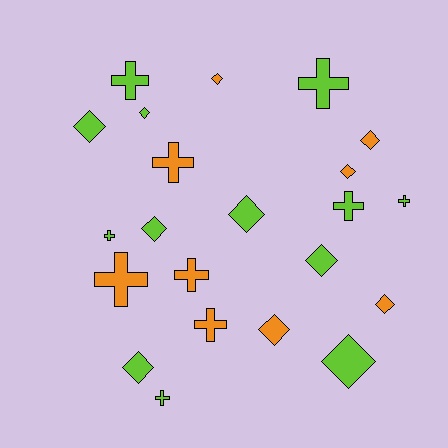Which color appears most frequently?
Lime, with 13 objects.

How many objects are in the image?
There are 22 objects.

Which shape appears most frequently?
Diamond, with 12 objects.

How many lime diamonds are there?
There are 7 lime diamonds.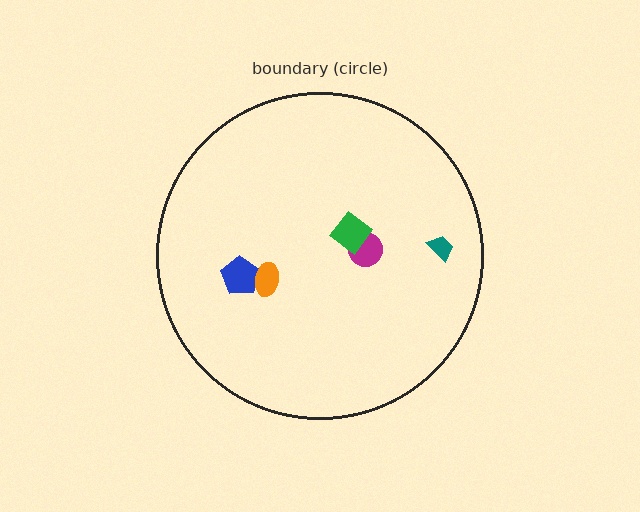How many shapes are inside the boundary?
5 inside, 0 outside.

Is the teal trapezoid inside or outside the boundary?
Inside.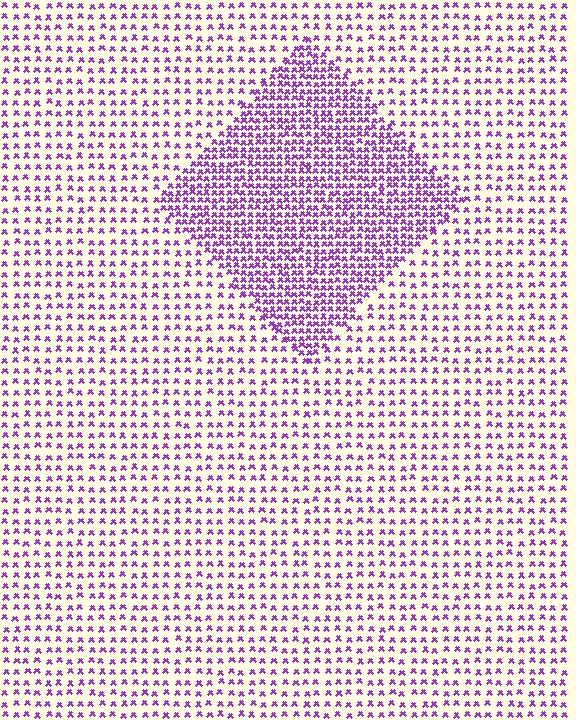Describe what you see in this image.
The image contains small purple elements arranged at two different densities. A diamond-shaped region is visible where the elements are more densely packed than the surrounding area.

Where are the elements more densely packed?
The elements are more densely packed inside the diamond boundary.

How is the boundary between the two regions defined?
The boundary is defined by a change in element density (approximately 2.2x ratio). All elements are the same color, size, and shape.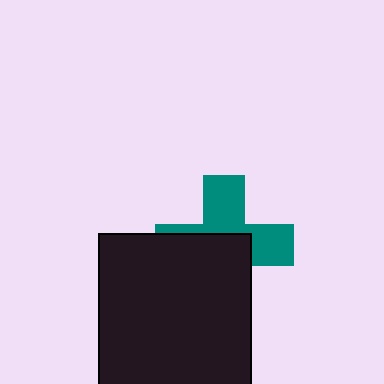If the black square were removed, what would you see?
You would see the complete teal cross.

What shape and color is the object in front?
The object in front is a black square.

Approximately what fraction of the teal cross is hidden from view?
Roughly 52% of the teal cross is hidden behind the black square.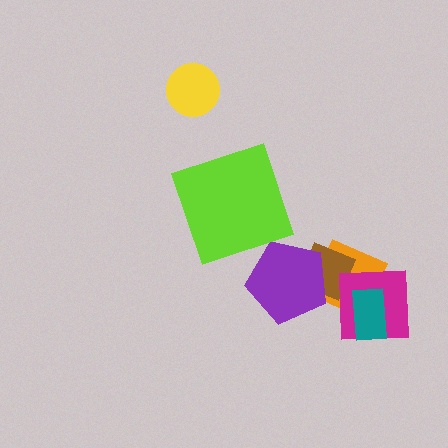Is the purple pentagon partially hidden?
No, no other shape covers it.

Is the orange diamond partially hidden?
Yes, it is partially covered by another shape.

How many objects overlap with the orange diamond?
4 objects overlap with the orange diamond.